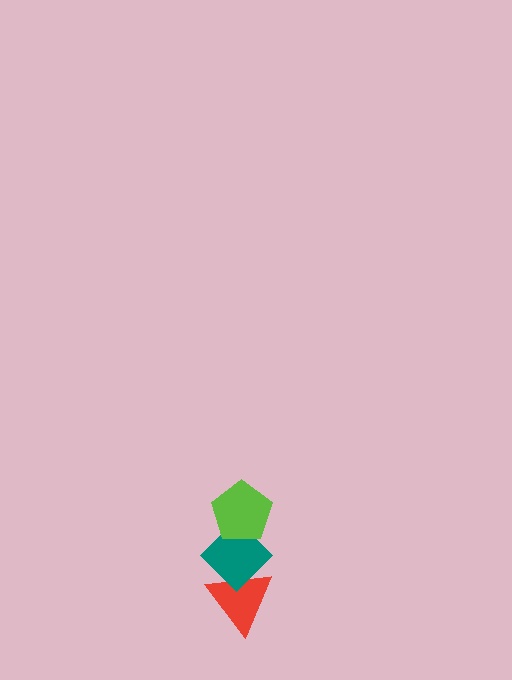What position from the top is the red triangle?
The red triangle is 3rd from the top.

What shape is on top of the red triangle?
The teal diamond is on top of the red triangle.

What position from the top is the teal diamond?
The teal diamond is 2nd from the top.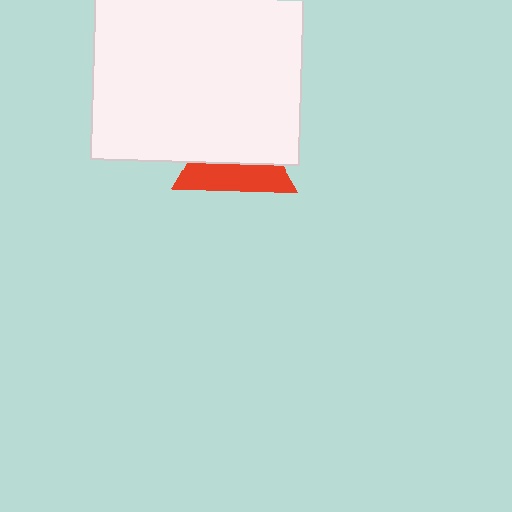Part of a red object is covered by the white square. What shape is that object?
It is a triangle.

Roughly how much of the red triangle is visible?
A small part of it is visible (roughly 42%).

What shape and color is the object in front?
The object in front is a white square.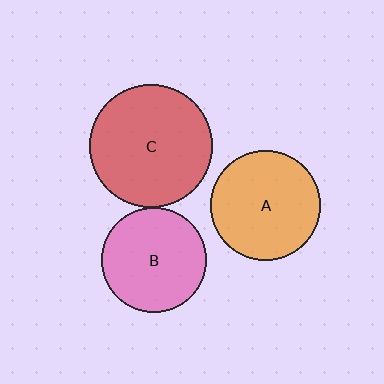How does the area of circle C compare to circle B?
Approximately 1.4 times.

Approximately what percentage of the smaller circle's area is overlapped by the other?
Approximately 5%.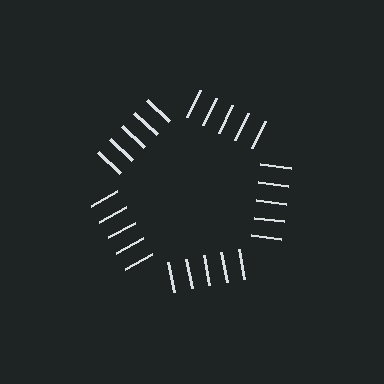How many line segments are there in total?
25 — 5 along each of the 5 edges.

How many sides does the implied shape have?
5 sides — the line-ends trace a pentagon.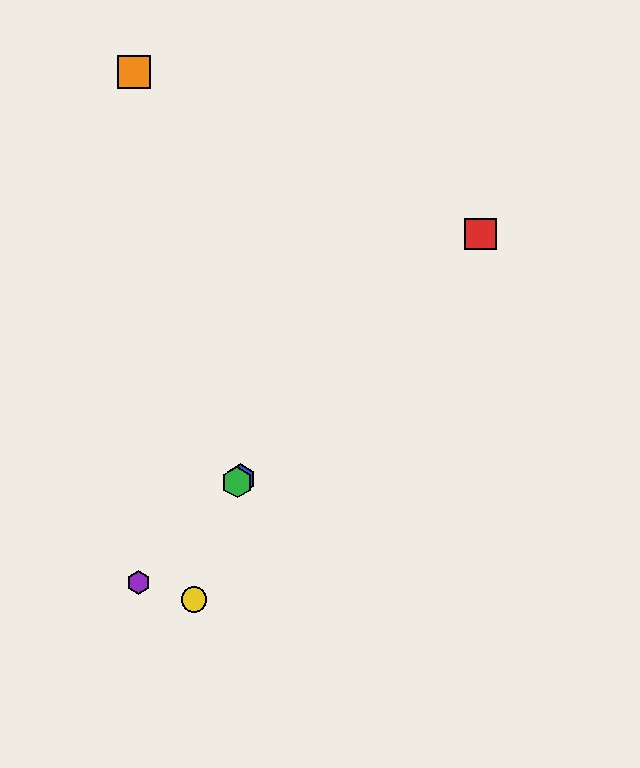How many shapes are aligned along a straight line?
4 shapes (the red square, the blue hexagon, the green hexagon, the purple hexagon) are aligned along a straight line.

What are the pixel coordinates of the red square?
The red square is at (481, 234).